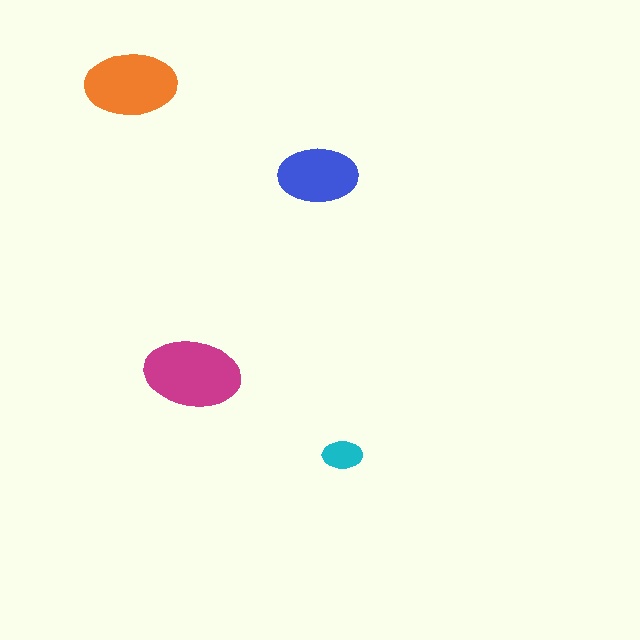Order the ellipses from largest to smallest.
the magenta one, the orange one, the blue one, the cyan one.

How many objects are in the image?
There are 4 objects in the image.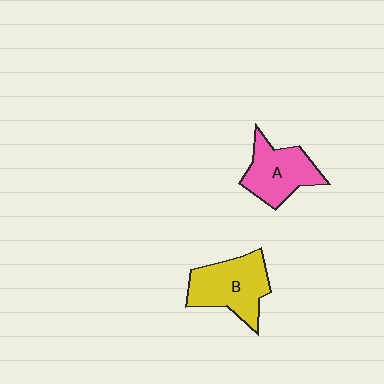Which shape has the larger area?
Shape B (yellow).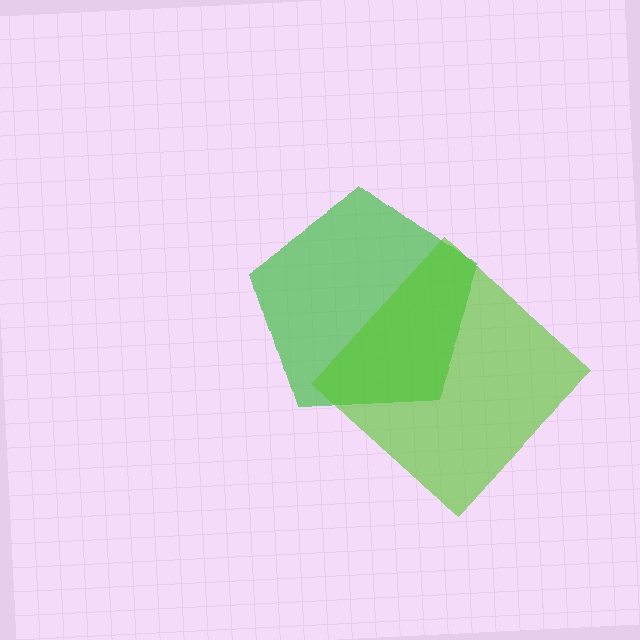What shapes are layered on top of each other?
The layered shapes are: a green pentagon, a lime diamond.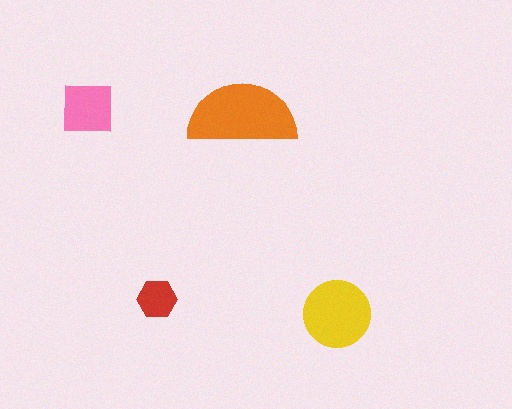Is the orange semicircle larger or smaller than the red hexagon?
Larger.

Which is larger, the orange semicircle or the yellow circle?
The orange semicircle.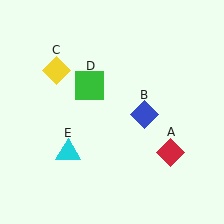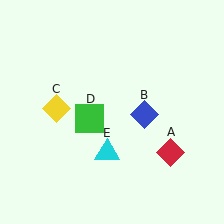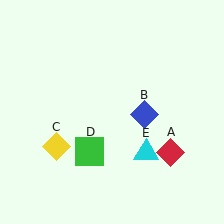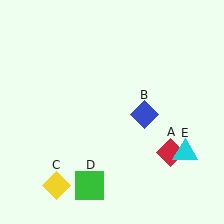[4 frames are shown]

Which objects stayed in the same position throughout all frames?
Red diamond (object A) and blue diamond (object B) remained stationary.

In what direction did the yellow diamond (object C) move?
The yellow diamond (object C) moved down.